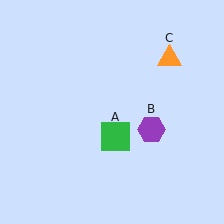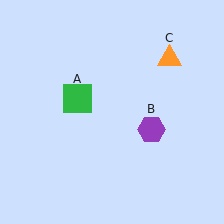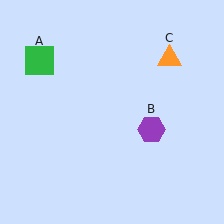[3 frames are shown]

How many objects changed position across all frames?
1 object changed position: green square (object A).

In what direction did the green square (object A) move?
The green square (object A) moved up and to the left.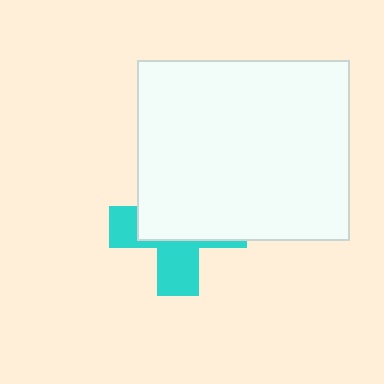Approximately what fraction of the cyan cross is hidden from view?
Roughly 61% of the cyan cross is hidden behind the white rectangle.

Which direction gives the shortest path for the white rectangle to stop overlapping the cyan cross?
Moving up gives the shortest separation.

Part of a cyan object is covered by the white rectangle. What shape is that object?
It is a cross.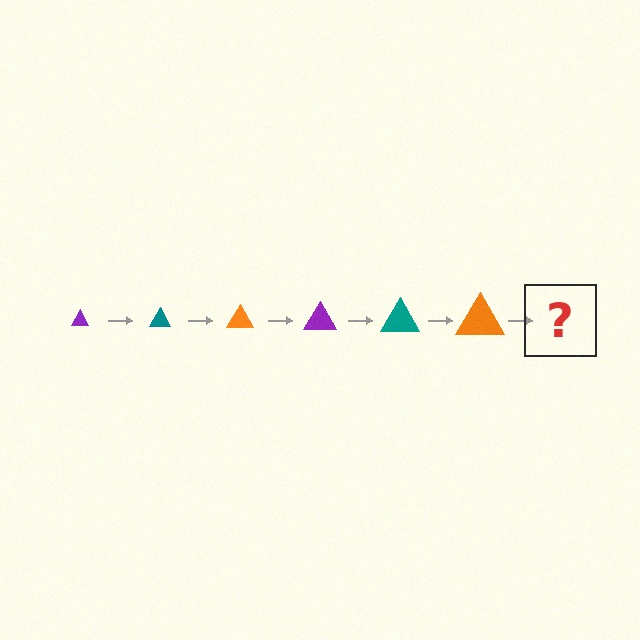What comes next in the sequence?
The next element should be a purple triangle, larger than the previous one.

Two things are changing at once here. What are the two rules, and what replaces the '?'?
The two rules are that the triangle grows larger each step and the color cycles through purple, teal, and orange. The '?' should be a purple triangle, larger than the previous one.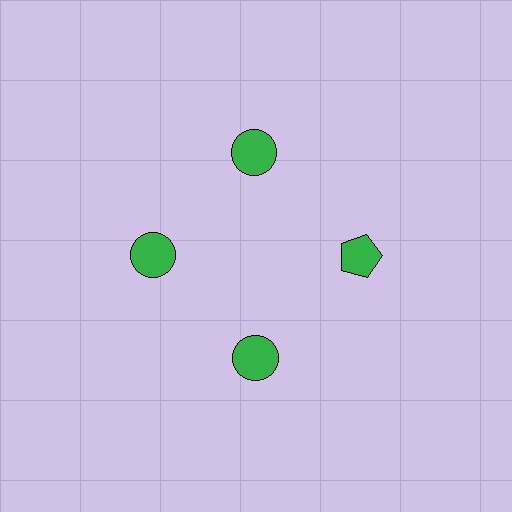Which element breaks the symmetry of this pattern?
The green pentagon at roughly the 3 o'clock position breaks the symmetry. All other shapes are green circles.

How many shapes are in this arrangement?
There are 4 shapes arranged in a ring pattern.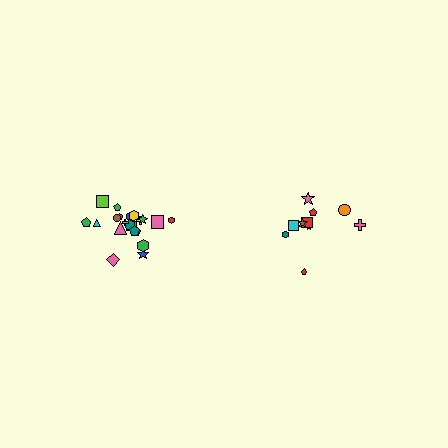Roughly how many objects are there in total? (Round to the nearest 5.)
Roughly 30 objects in total.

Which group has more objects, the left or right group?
The left group.